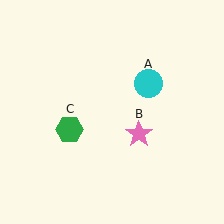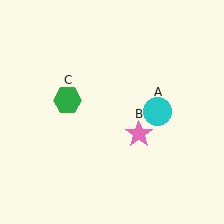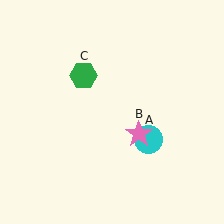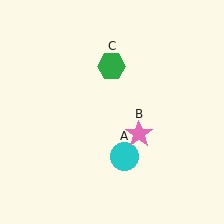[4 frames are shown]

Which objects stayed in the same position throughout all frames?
Pink star (object B) remained stationary.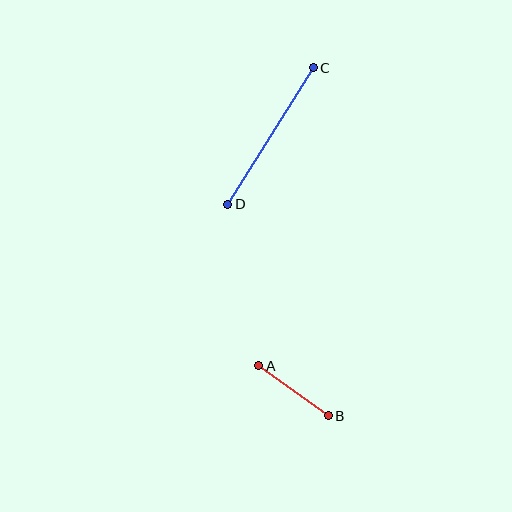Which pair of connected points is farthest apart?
Points C and D are farthest apart.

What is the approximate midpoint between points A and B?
The midpoint is at approximately (294, 391) pixels.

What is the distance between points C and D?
The distance is approximately 161 pixels.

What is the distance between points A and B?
The distance is approximately 86 pixels.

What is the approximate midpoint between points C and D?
The midpoint is at approximately (270, 136) pixels.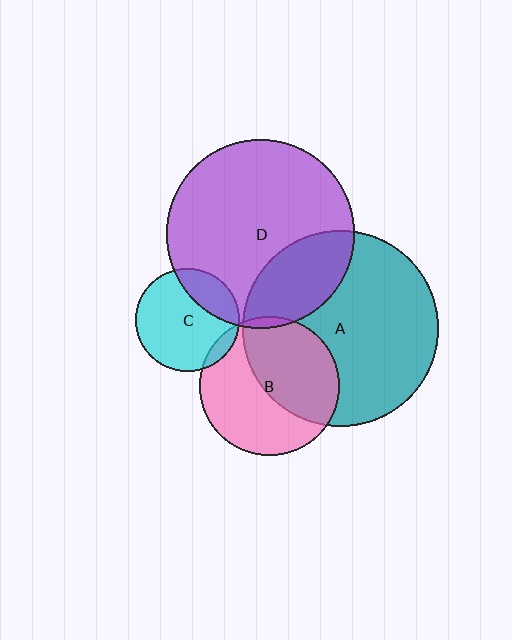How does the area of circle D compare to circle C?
Approximately 3.3 times.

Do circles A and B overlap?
Yes.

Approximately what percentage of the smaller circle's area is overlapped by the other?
Approximately 50%.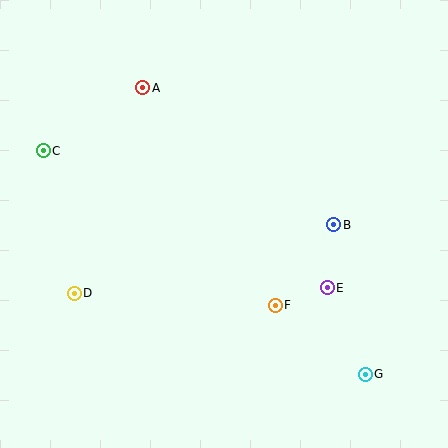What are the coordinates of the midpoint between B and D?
The midpoint between B and D is at (204, 259).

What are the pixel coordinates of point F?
Point F is at (275, 305).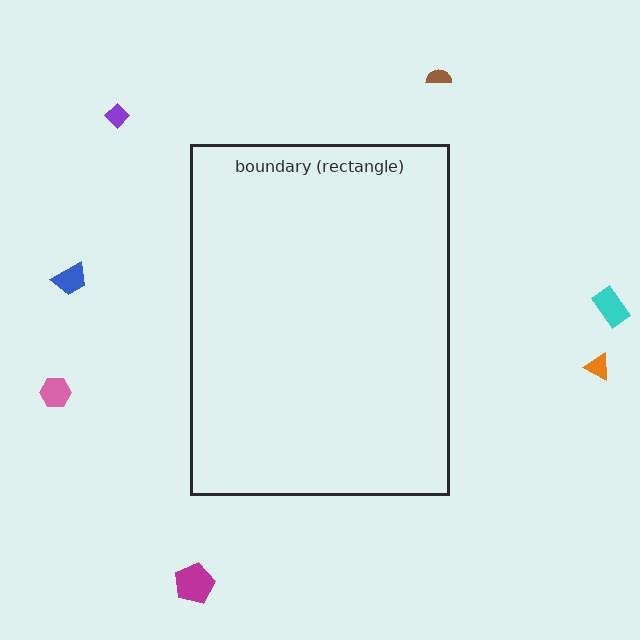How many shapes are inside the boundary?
0 inside, 7 outside.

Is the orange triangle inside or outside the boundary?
Outside.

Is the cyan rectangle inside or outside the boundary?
Outside.